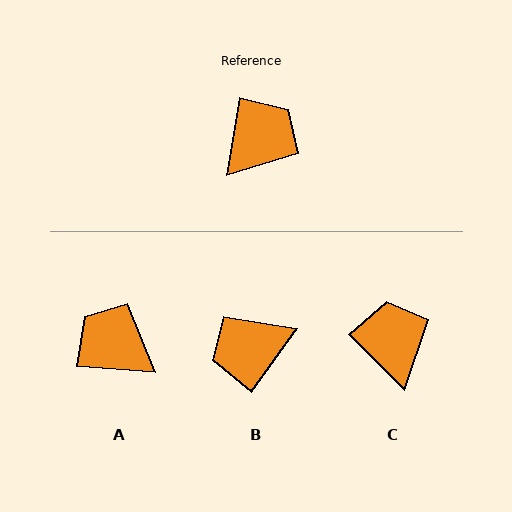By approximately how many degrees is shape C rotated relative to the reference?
Approximately 54 degrees counter-clockwise.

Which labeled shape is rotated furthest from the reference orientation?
B, about 154 degrees away.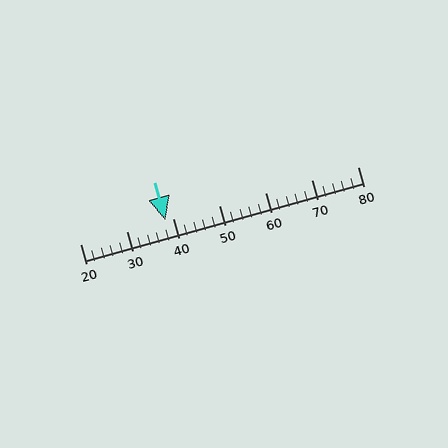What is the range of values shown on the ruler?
The ruler shows values from 20 to 80.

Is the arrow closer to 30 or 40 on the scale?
The arrow is closer to 40.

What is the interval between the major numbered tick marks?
The major tick marks are spaced 10 units apart.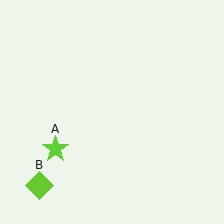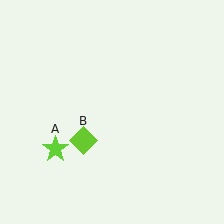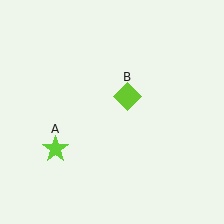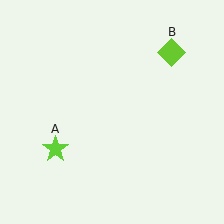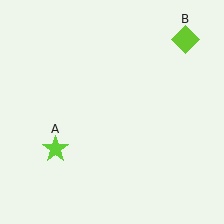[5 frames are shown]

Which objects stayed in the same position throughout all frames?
Lime star (object A) remained stationary.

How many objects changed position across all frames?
1 object changed position: lime diamond (object B).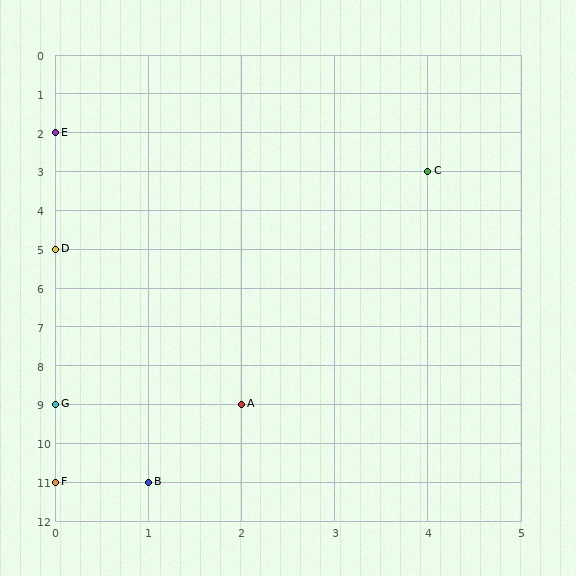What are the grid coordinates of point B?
Point B is at grid coordinates (1, 11).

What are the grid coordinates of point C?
Point C is at grid coordinates (4, 3).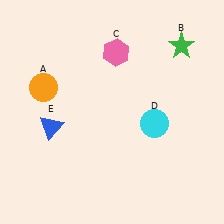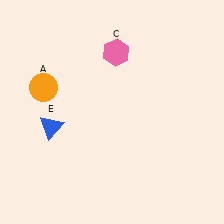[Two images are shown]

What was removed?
The green star (B), the cyan circle (D) were removed in Image 2.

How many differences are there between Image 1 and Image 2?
There are 2 differences between the two images.